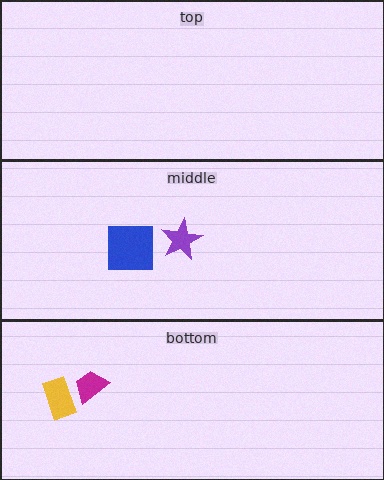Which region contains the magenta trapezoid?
The bottom region.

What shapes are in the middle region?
The purple star, the blue square.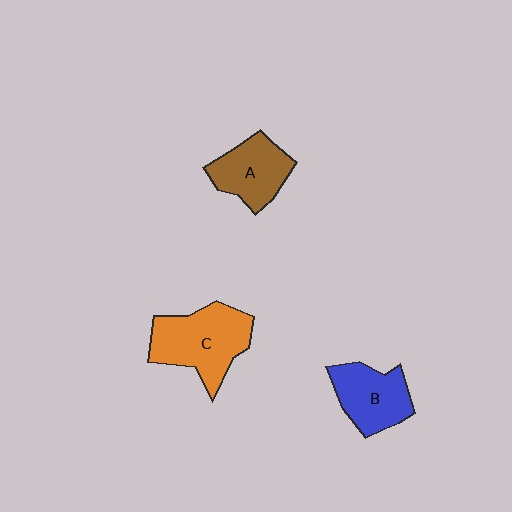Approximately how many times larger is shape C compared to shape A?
Approximately 1.4 times.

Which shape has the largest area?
Shape C (orange).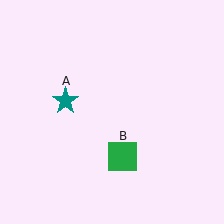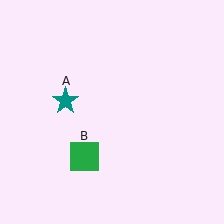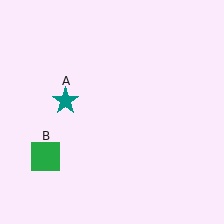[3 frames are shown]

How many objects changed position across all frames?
1 object changed position: green square (object B).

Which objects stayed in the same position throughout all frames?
Teal star (object A) remained stationary.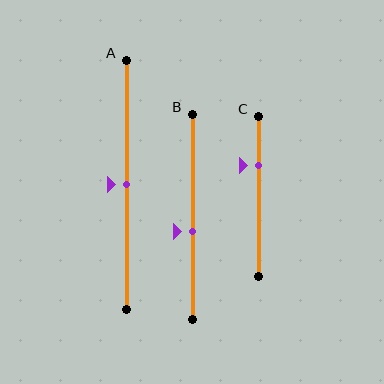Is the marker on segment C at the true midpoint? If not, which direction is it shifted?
No, the marker on segment C is shifted upward by about 19% of the segment length.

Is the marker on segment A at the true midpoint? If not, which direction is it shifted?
Yes, the marker on segment A is at the true midpoint.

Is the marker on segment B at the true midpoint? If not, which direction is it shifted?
No, the marker on segment B is shifted downward by about 7% of the segment length.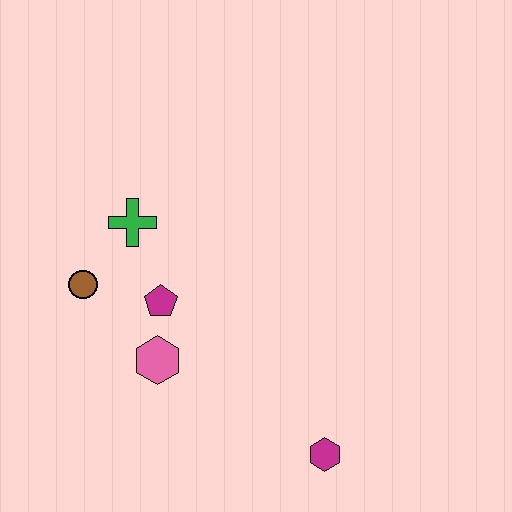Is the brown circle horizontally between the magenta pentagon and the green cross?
No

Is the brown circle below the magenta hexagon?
No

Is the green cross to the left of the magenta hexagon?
Yes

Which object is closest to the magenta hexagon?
The pink hexagon is closest to the magenta hexagon.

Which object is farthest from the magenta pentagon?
The magenta hexagon is farthest from the magenta pentagon.